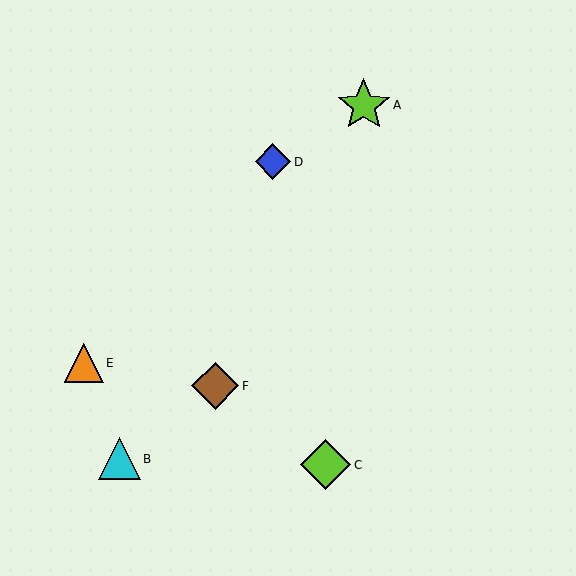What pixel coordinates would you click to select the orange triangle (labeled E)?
Click at (84, 363) to select the orange triangle E.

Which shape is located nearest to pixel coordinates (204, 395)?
The brown diamond (labeled F) at (215, 386) is nearest to that location.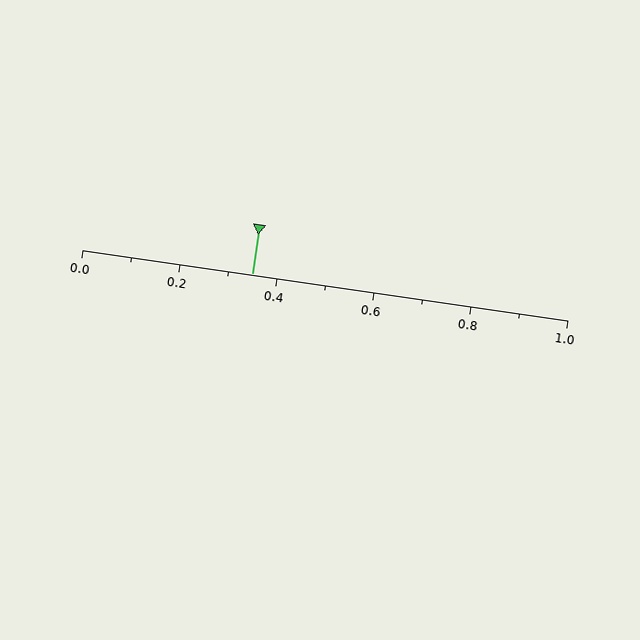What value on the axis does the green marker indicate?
The marker indicates approximately 0.35.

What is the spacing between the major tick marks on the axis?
The major ticks are spaced 0.2 apart.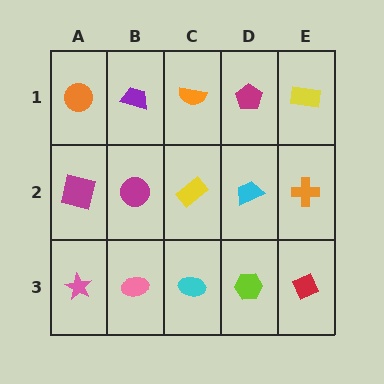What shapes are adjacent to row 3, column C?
A yellow rectangle (row 2, column C), a pink ellipse (row 3, column B), a lime hexagon (row 3, column D).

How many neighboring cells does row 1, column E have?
2.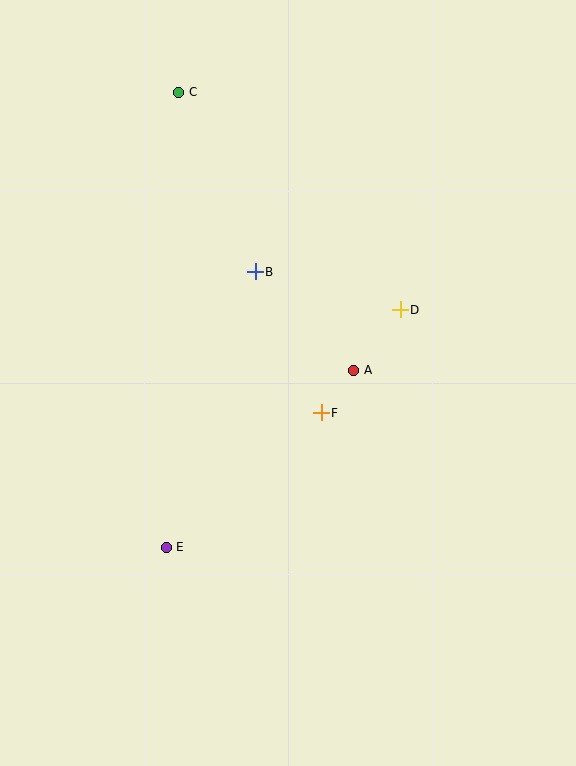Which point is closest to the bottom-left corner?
Point E is closest to the bottom-left corner.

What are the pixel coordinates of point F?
Point F is at (321, 413).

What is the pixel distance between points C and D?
The distance between C and D is 310 pixels.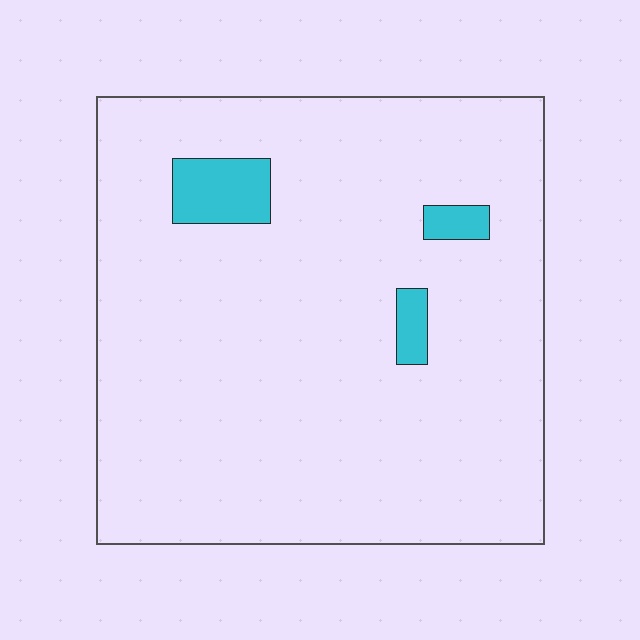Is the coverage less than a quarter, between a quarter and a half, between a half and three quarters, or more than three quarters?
Less than a quarter.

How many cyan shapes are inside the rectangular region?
3.